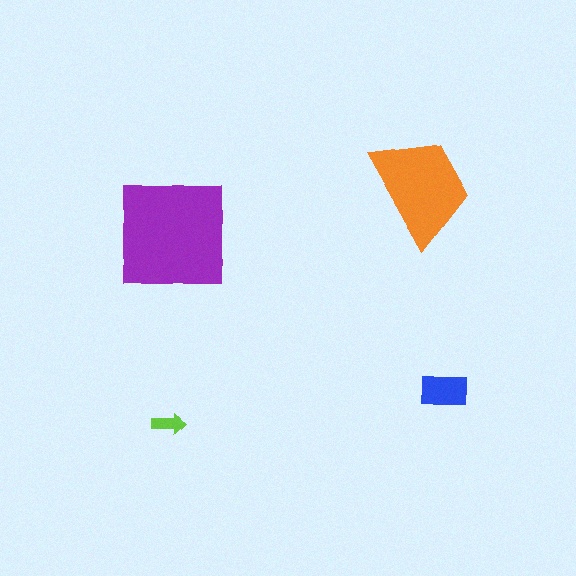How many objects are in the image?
There are 4 objects in the image.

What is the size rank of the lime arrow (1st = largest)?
4th.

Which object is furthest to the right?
The blue rectangle is rightmost.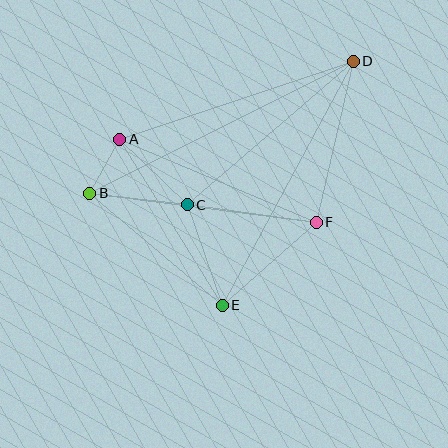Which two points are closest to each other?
Points A and B are closest to each other.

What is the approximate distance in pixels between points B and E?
The distance between B and E is approximately 174 pixels.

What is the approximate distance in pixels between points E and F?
The distance between E and F is approximately 125 pixels.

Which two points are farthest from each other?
Points B and D are farthest from each other.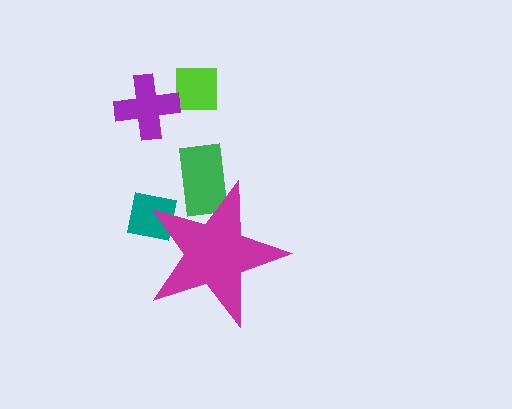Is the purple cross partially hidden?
No, the purple cross is fully visible.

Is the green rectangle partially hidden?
Yes, the green rectangle is partially hidden behind the magenta star.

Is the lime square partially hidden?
No, the lime square is fully visible.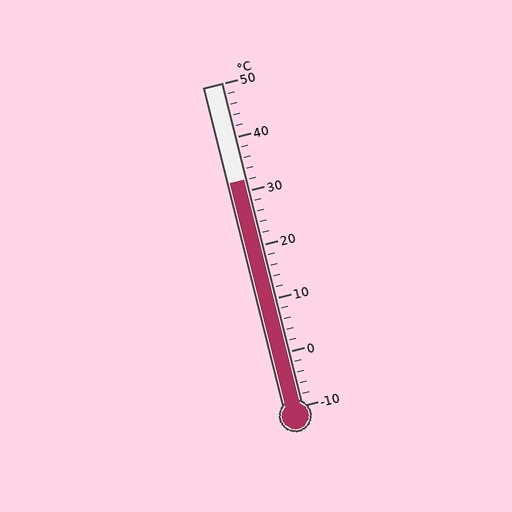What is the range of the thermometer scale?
The thermometer scale ranges from -10°C to 50°C.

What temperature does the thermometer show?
The thermometer shows approximately 32°C.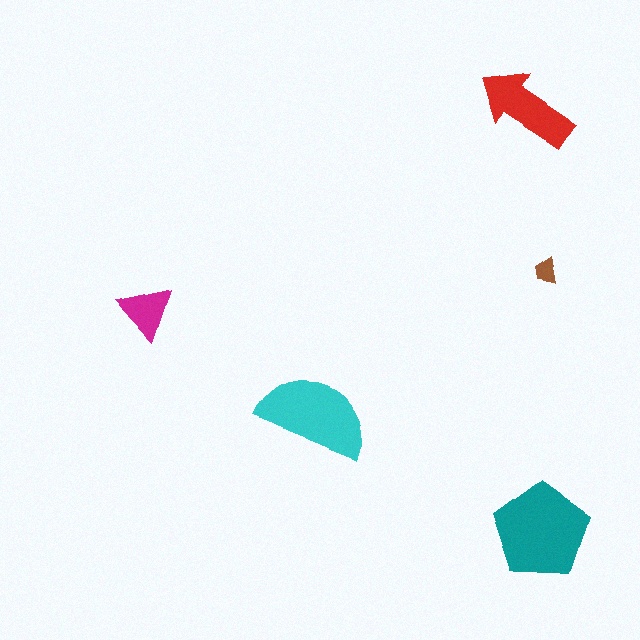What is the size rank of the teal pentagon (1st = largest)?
1st.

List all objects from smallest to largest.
The brown trapezoid, the magenta triangle, the red arrow, the cyan semicircle, the teal pentagon.